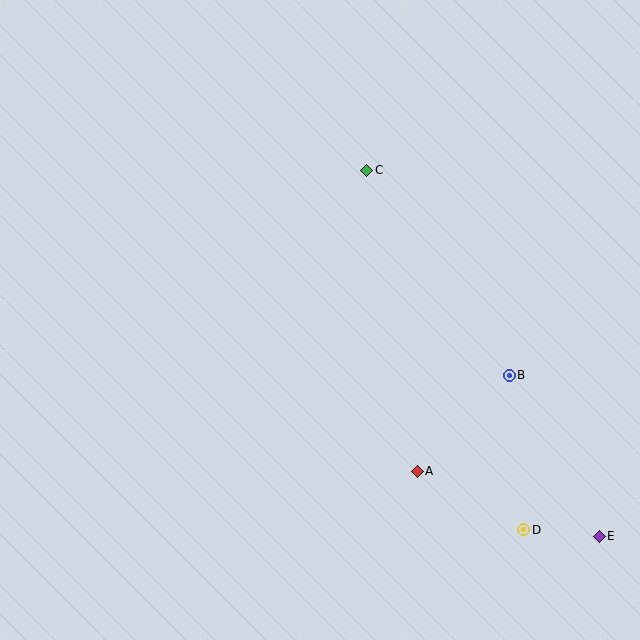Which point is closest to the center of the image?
Point C at (367, 170) is closest to the center.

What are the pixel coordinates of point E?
Point E is at (599, 536).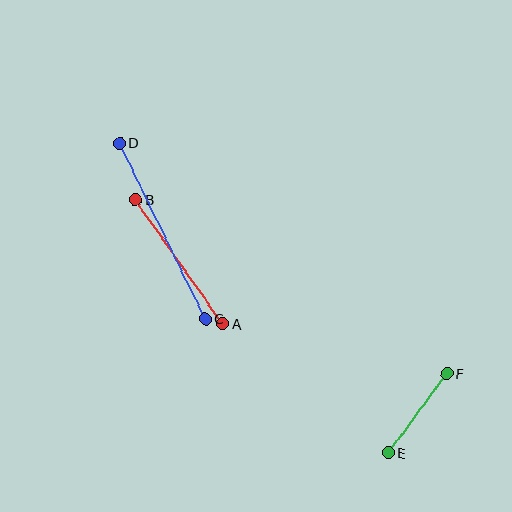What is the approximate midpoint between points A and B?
The midpoint is at approximately (179, 262) pixels.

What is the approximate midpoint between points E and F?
The midpoint is at approximately (418, 413) pixels.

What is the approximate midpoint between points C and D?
The midpoint is at approximately (162, 231) pixels.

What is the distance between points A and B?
The distance is approximately 152 pixels.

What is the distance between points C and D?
The distance is approximately 195 pixels.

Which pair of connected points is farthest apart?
Points C and D are farthest apart.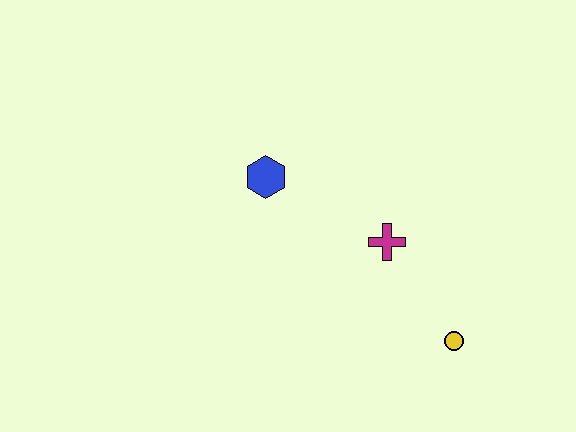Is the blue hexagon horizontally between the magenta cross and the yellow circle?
No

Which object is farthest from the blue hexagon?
The yellow circle is farthest from the blue hexagon.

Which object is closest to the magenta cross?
The yellow circle is closest to the magenta cross.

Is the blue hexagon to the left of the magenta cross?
Yes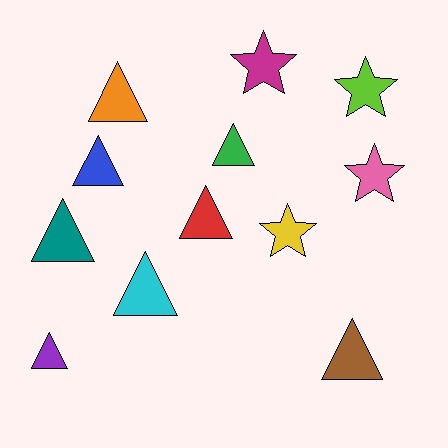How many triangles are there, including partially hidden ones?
There are 8 triangles.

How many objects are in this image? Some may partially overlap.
There are 12 objects.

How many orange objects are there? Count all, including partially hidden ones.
There is 1 orange object.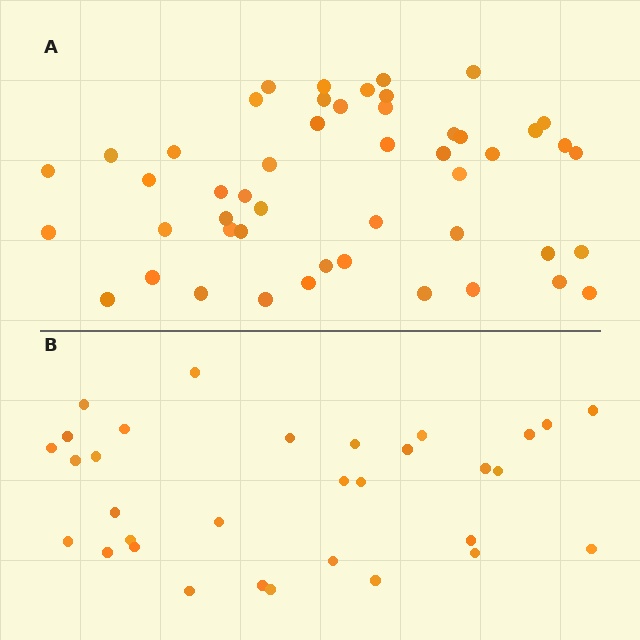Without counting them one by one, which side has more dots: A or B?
Region A (the top region) has more dots.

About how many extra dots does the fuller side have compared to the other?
Region A has approximately 15 more dots than region B.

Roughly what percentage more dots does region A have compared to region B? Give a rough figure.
About 55% more.